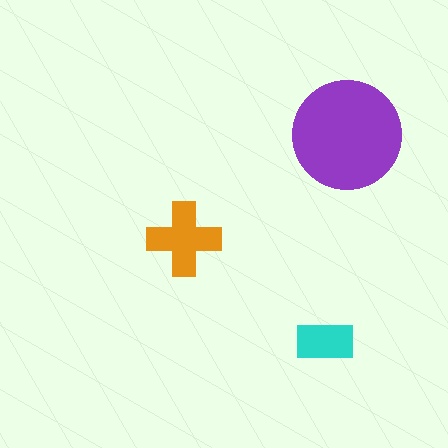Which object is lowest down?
The cyan rectangle is bottommost.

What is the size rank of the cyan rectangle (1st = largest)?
3rd.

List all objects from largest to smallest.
The purple circle, the orange cross, the cyan rectangle.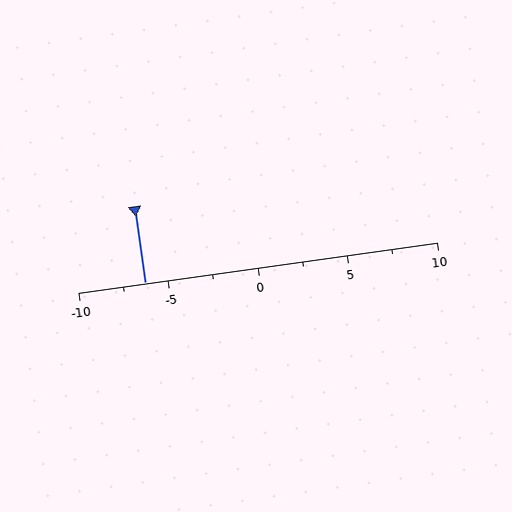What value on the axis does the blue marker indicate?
The marker indicates approximately -6.2.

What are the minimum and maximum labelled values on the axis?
The axis runs from -10 to 10.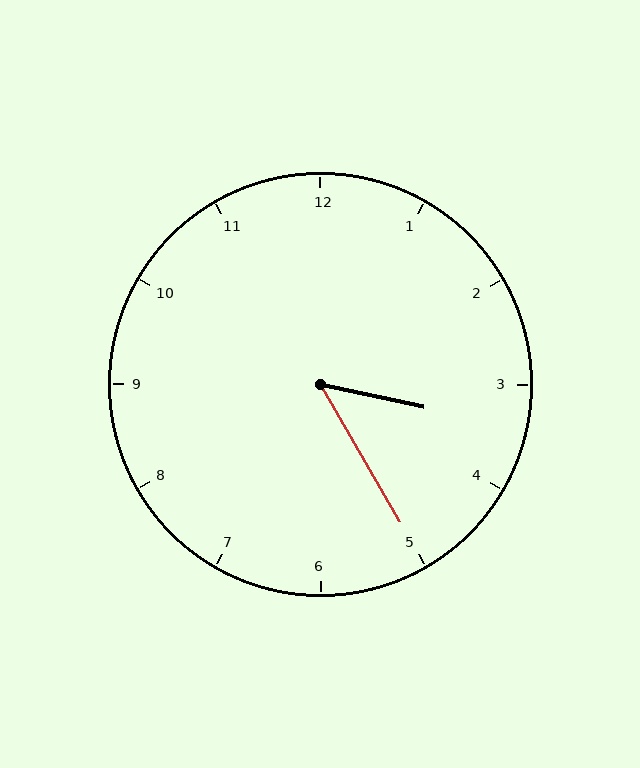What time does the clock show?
3:25.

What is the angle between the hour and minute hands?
Approximately 48 degrees.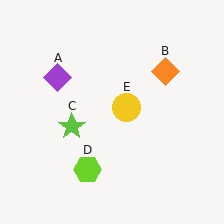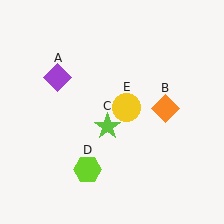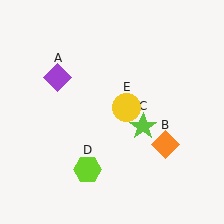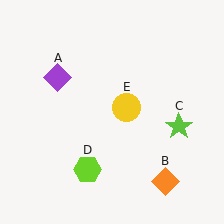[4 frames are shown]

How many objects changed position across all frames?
2 objects changed position: orange diamond (object B), lime star (object C).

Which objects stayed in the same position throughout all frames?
Purple diamond (object A) and lime hexagon (object D) and yellow circle (object E) remained stationary.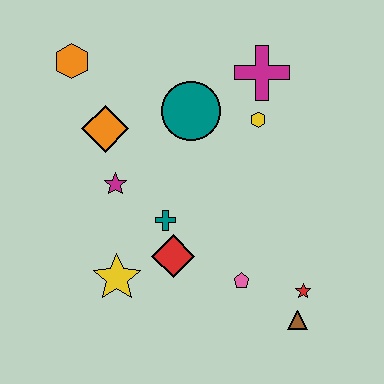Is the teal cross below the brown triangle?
No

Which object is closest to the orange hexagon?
The orange diamond is closest to the orange hexagon.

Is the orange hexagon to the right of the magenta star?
No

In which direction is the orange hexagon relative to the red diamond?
The orange hexagon is above the red diamond.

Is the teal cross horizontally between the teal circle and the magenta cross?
No